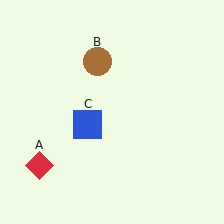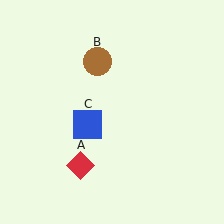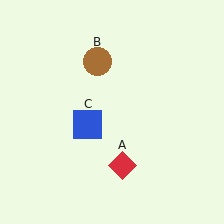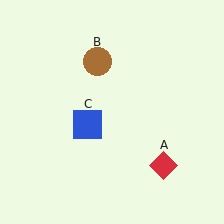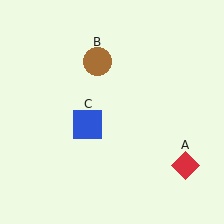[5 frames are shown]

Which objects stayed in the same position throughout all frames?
Brown circle (object B) and blue square (object C) remained stationary.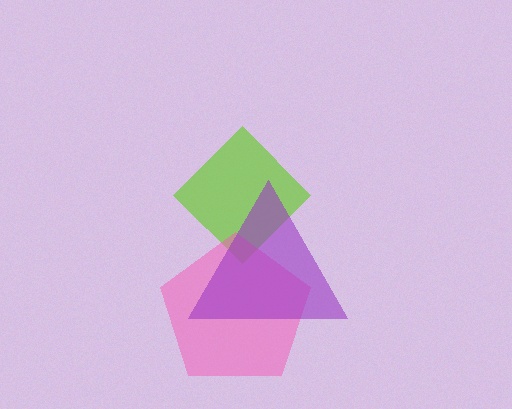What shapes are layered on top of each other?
The layered shapes are: a lime diamond, a pink pentagon, a purple triangle.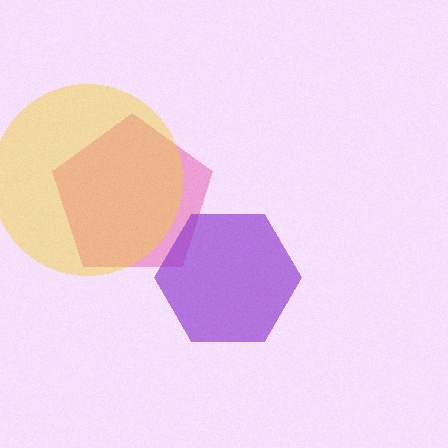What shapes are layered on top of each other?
The layered shapes are: a pink pentagon, a yellow circle, a purple hexagon.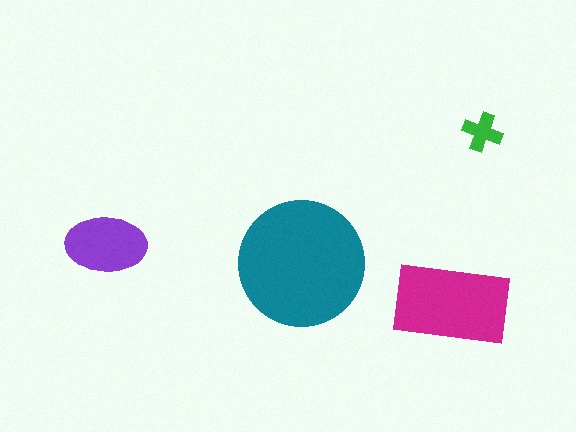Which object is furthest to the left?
The purple ellipse is leftmost.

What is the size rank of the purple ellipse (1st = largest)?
3rd.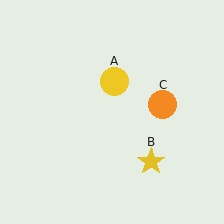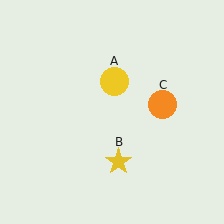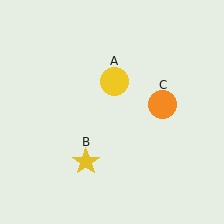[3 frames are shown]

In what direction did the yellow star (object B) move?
The yellow star (object B) moved left.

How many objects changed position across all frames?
1 object changed position: yellow star (object B).